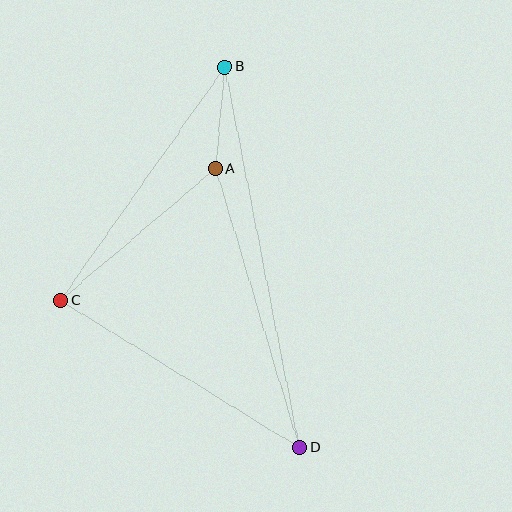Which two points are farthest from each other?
Points B and D are farthest from each other.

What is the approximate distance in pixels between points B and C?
The distance between B and C is approximately 285 pixels.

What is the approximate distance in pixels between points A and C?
The distance between A and C is approximately 203 pixels.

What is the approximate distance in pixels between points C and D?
The distance between C and D is approximately 280 pixels.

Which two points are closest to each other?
Points A and B are closest to each other.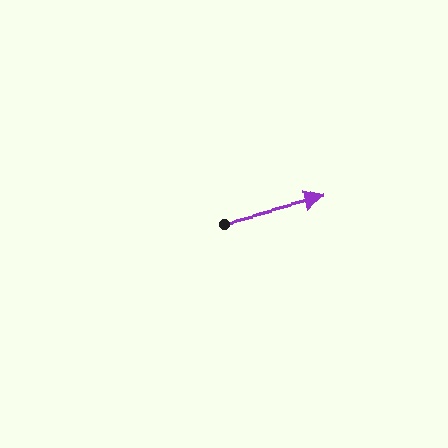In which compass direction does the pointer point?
East.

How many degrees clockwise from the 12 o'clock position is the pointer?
Approximately 76 degrees.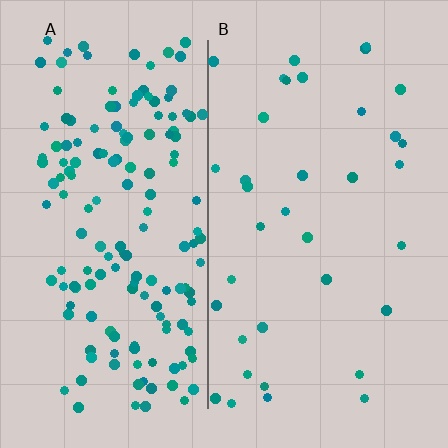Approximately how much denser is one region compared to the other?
Approximately 4.5× — region A over region B.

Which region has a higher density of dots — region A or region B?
A (the left).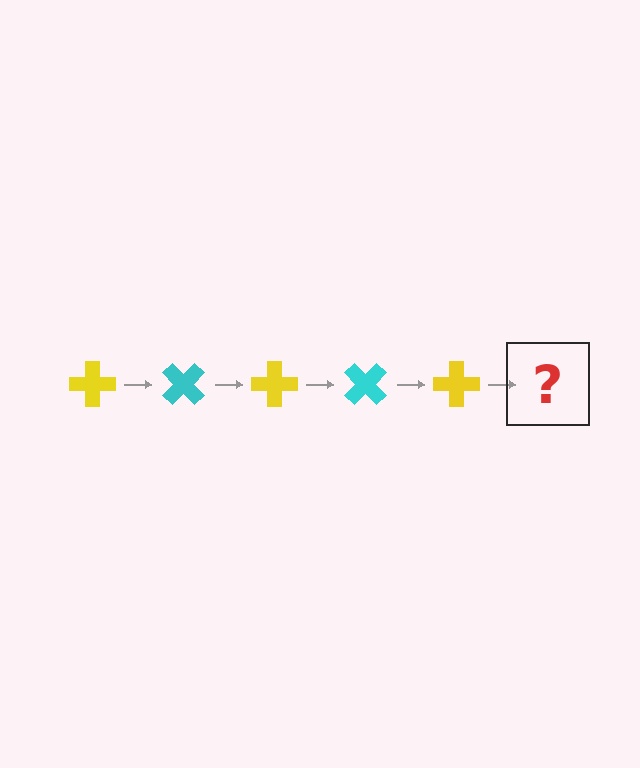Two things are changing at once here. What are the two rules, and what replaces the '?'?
The two rules are that it rotates 45 degrees each step and the color cycles through yellow and cyan. The '?' should be a cyan cross, rotated 225 degrees from the start.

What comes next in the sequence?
The next element should be a cyan cross, rotated 225 degrees from the start.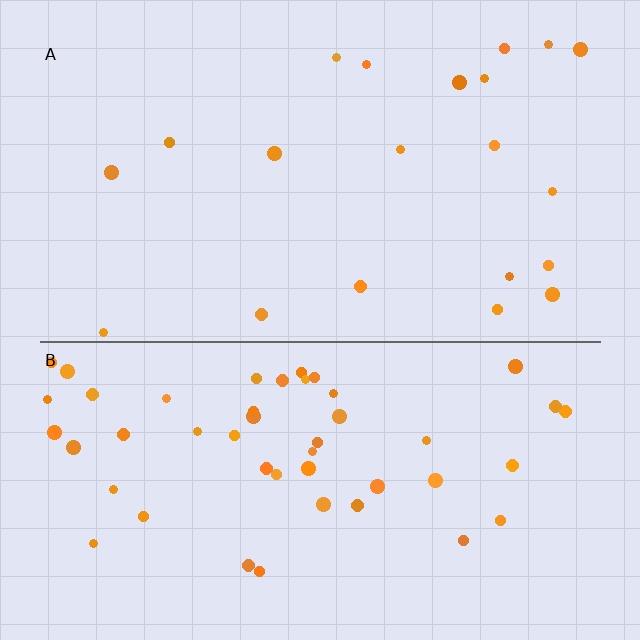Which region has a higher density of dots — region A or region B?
B (the bottom).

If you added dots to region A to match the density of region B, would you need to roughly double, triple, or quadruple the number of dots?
Approximately double.